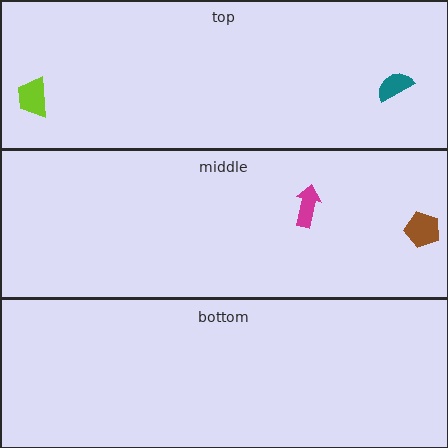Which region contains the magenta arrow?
The middle region.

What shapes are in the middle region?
The magenta arrow, the brown pentagon.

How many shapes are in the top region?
2.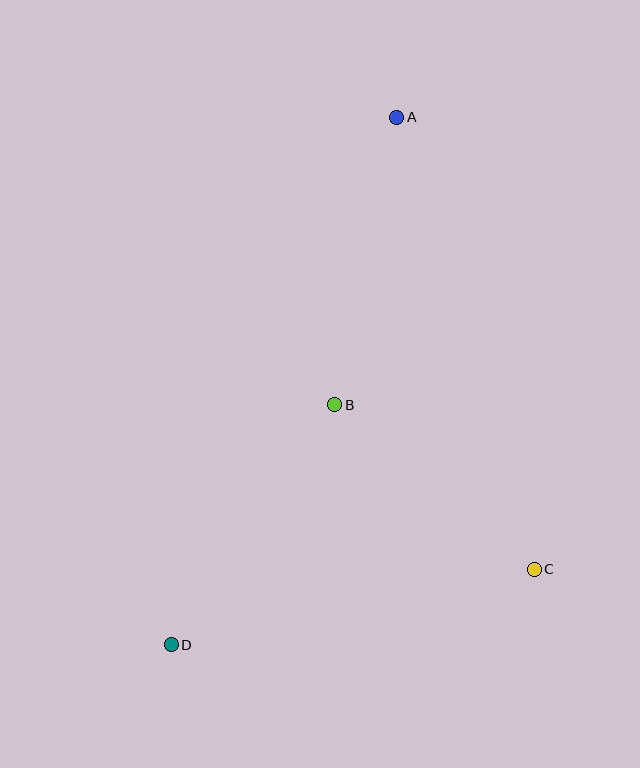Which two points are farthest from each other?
Points A and D are farthest from each other.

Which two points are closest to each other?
Points B and C are closest to each other.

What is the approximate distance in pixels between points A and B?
The distance between A and B is approximately 294 pixels.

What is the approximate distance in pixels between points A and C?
The distance between A and C is approximately 473 pixels.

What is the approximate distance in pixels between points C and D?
The distance between C and D is approximately 371 pixels.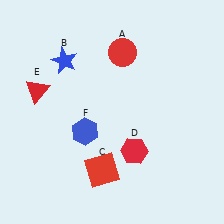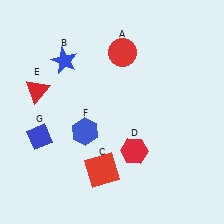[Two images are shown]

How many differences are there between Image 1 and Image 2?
There is 1 difference between the two images.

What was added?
A blue diamond (G) was added in Image 2.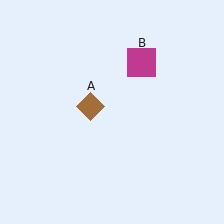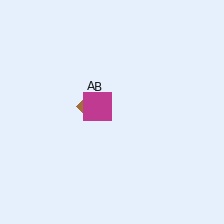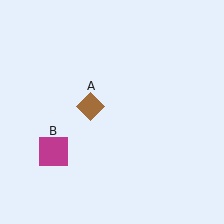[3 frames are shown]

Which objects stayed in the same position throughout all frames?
Brown diamond (object A) remained stationary.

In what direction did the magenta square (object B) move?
The magenta square (object B) moved down and to the left.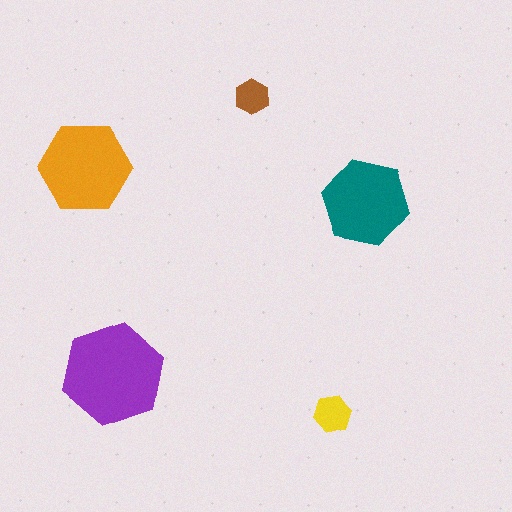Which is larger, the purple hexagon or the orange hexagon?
The purple one.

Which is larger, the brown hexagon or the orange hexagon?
The orange one.